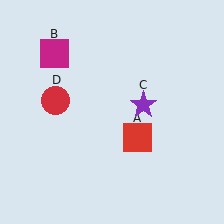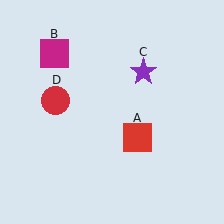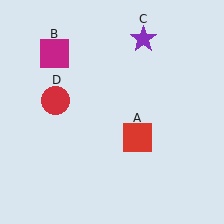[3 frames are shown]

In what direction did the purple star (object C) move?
The purple star (object C) moved up.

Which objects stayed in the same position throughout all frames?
Red square (object A) and magenta square (object B) and red circle (object D) remained stationary.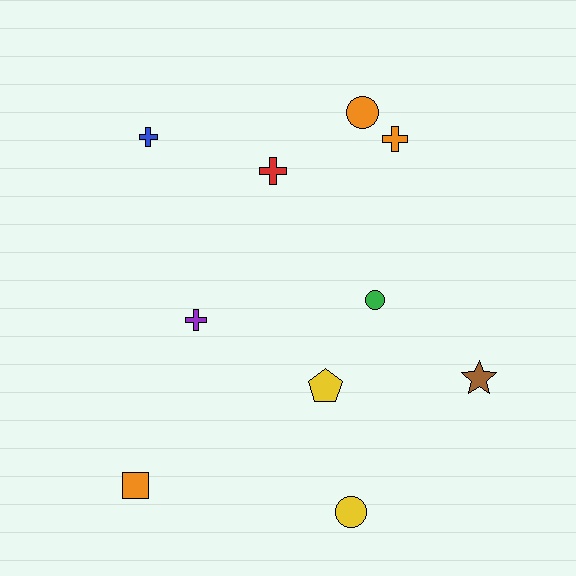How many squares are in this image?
There is 1 square.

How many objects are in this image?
There are 10 objects.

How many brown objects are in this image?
There is 1 brown object.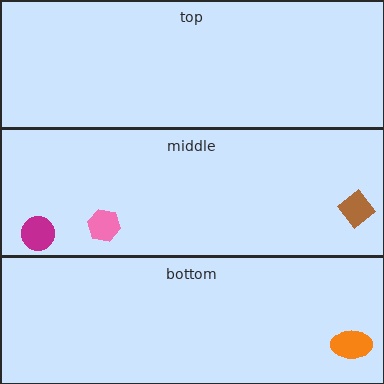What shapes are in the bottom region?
The orange ellipse.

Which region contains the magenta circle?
The middle region.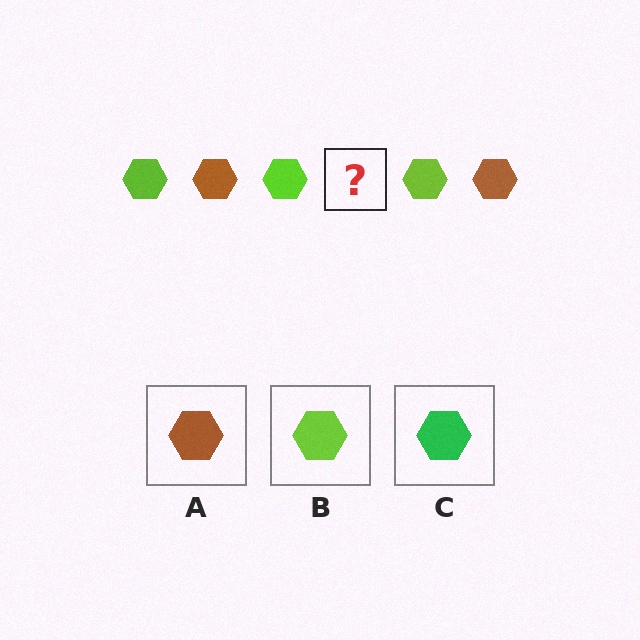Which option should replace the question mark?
Option A.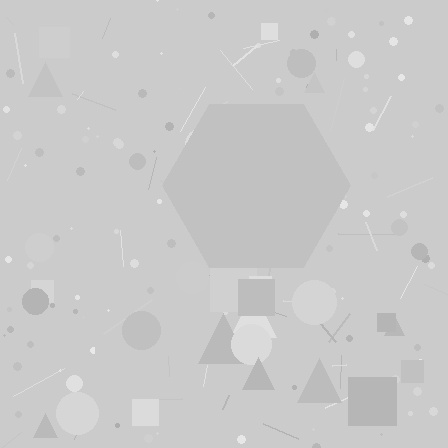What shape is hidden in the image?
A hexagon is hidden in the image.